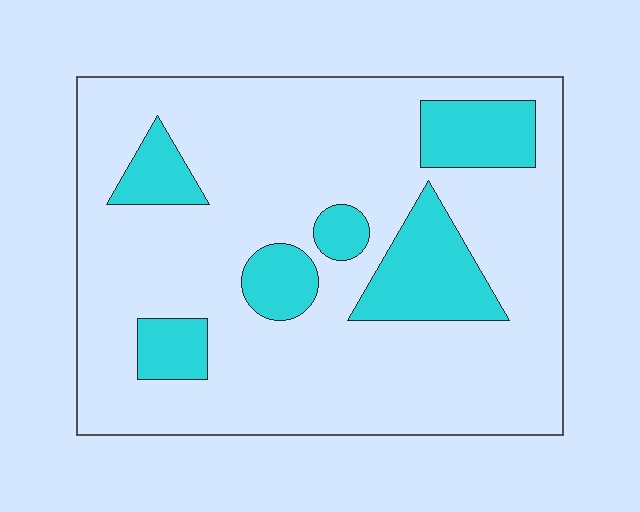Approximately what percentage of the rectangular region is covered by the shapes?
Approximately 20%.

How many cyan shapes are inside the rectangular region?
6.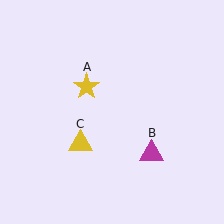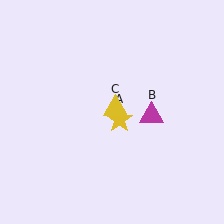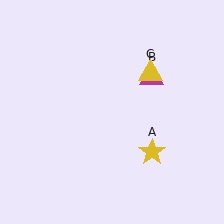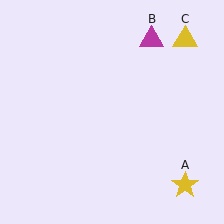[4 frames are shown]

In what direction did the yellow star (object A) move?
The yellow star (object A) moved down and to the right.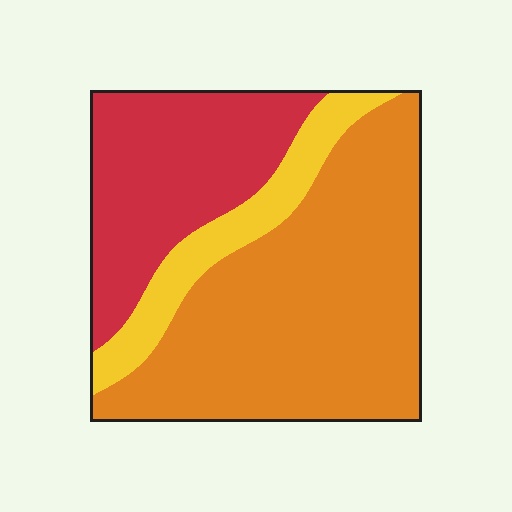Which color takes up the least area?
Yellow, at roughly 15%.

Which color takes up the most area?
Orange, at roughly 55%.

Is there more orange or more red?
Orange.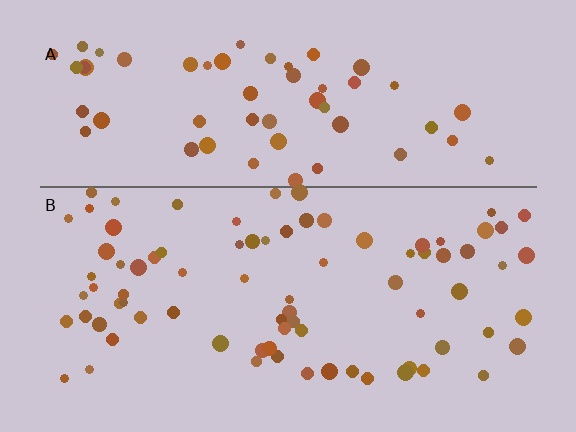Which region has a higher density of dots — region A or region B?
B (the bottom).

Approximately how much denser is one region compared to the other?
Approximately 1.3× — region B over region A.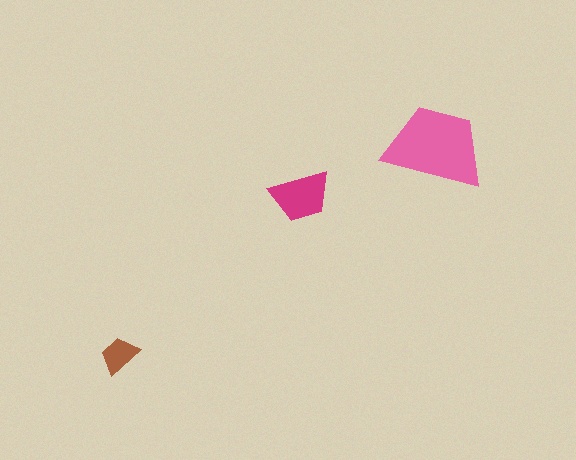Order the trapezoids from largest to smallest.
the pink one, the magenta one, the brown one.